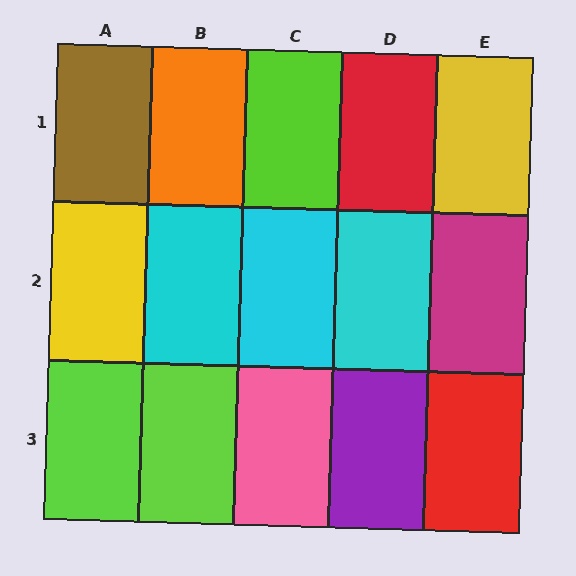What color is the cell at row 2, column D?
Cyan.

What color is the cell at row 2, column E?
Magenta.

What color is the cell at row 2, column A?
Yellow.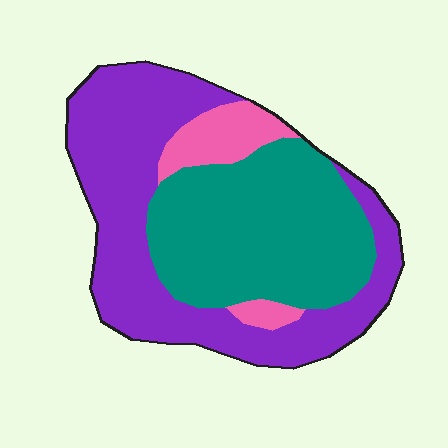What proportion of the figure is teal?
Teal covers 41% of the figure.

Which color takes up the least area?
Pink, at roughly 10%.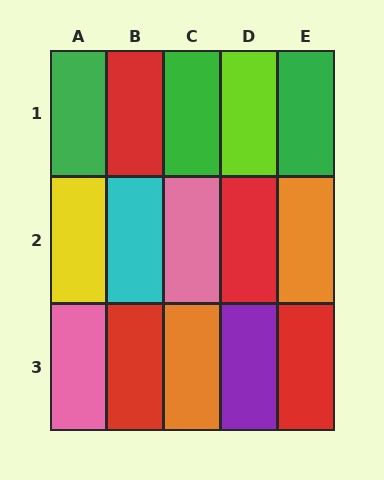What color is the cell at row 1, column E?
Green.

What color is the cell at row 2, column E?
Orange.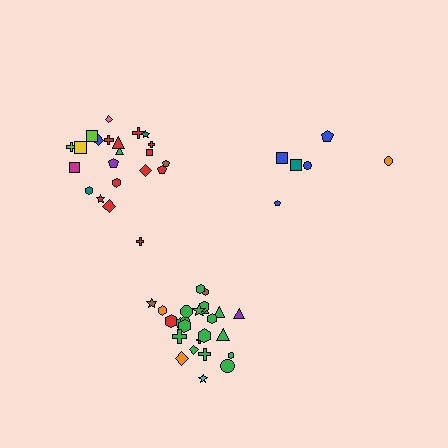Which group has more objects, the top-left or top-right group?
The top-left group.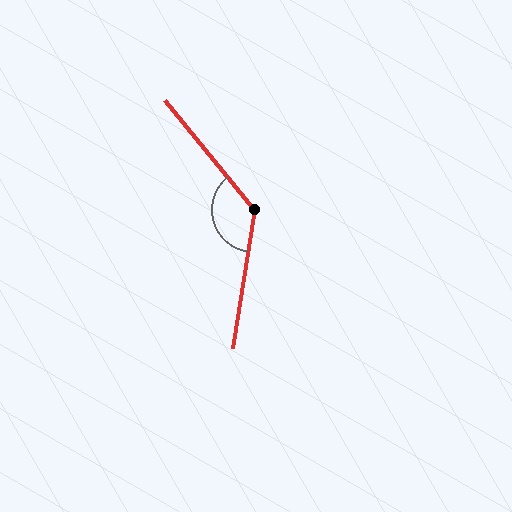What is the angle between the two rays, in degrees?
Approximately 132 degrees.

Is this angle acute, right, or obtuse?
It is obtuse.